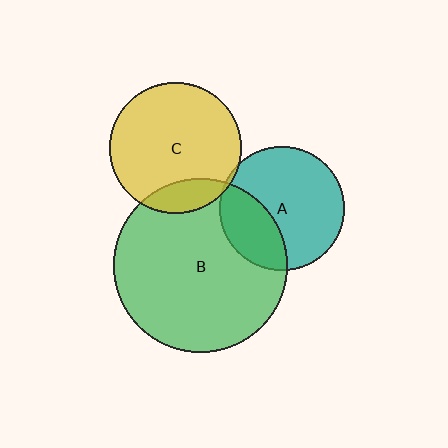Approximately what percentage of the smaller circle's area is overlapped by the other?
Approximately 30%.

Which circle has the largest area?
Circle B (green).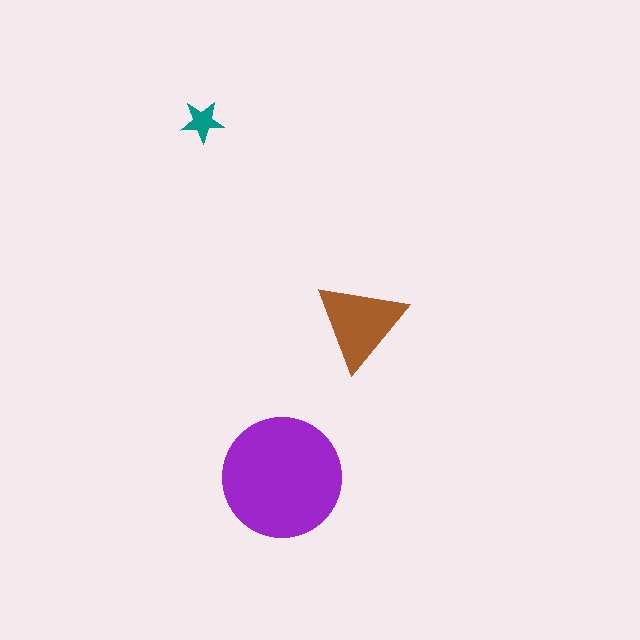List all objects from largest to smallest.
The purple circle, the brown triangle, the teal star.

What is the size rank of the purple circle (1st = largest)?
1st.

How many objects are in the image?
There are 3 objects in the image.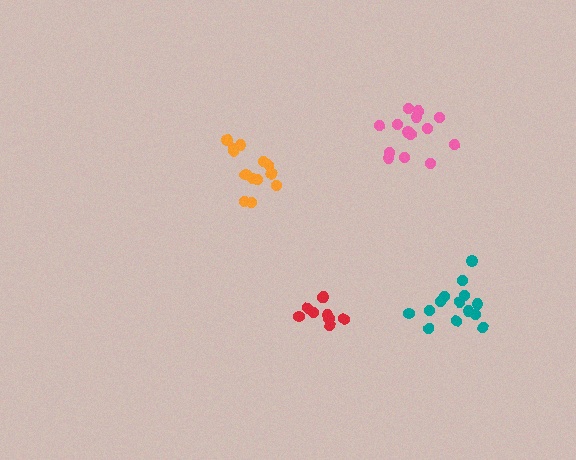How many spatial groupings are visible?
There are 4 spatial groupings.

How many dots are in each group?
Group 1: 9 dots, Group 2: 14 dots, Group 3: 13 dots, Group 4: 14 dots (50 total).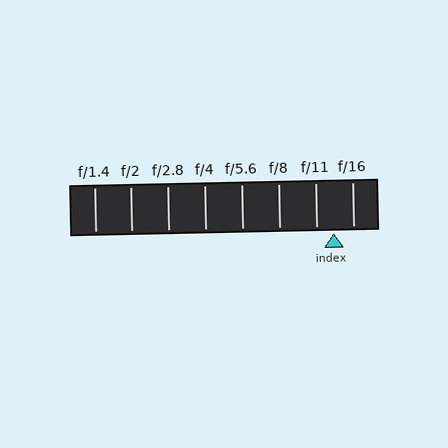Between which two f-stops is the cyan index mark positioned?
The index mark is between f/11 and f/16.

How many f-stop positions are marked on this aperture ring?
There are 8 f-stop positions marked.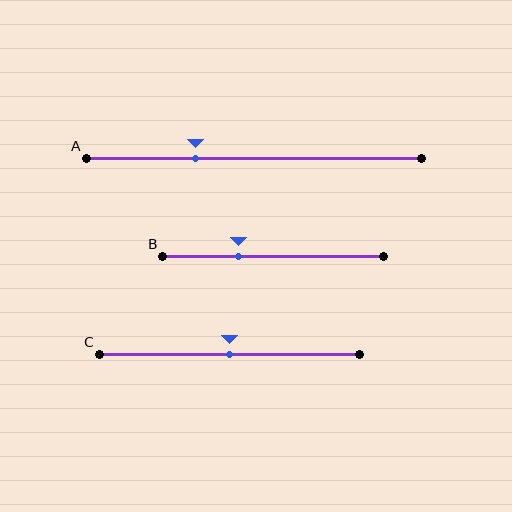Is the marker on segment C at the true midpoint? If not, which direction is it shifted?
Yes, the marker on segment C is at the true midpoint.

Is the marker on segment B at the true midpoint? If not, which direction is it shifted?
No, the marker on segment B is shifted to the left by about 16% of the segment length.